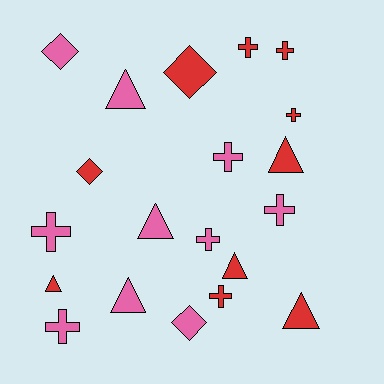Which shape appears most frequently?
Cross, with 9 objects.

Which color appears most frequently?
Red, with 10 objects.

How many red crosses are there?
There are 4 red crosses.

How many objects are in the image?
There are 20 objects.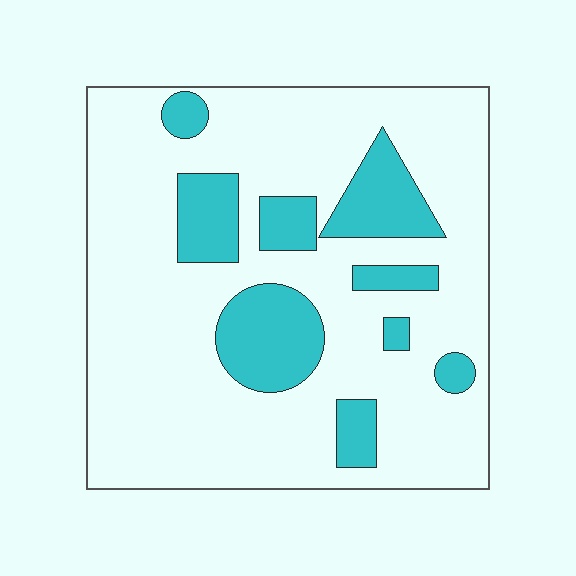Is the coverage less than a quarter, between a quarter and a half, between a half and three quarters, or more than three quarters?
Less than a quarter.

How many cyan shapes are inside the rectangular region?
9.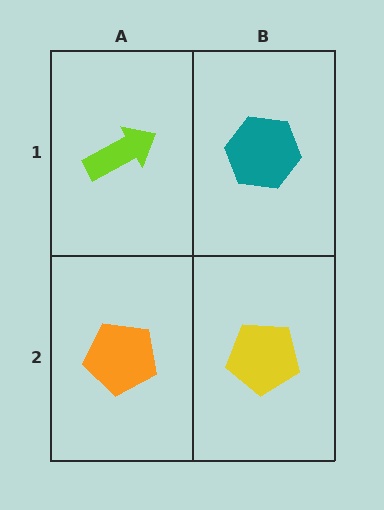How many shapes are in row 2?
2 shapes.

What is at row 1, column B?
A teal hexagon.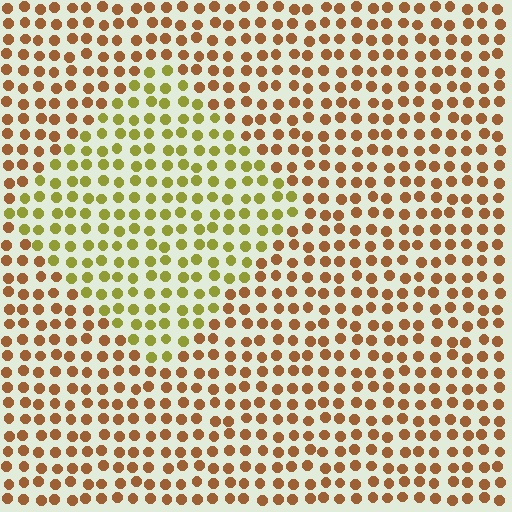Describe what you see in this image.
The image is filled with small brown elements in a uniform arrangement. A diamond-shaped region is visible where the elements are tinted to a slightly different hue, forming a subtle color boundary.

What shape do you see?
I see a diamond.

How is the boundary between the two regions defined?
The boundary is defined purely by a slight shift in hue (about 42 degrees). Spacing, size, and orientation are identical on both sides.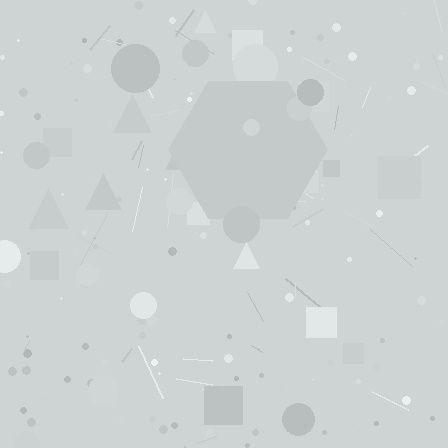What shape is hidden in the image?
A hexagon is hidden in the image.